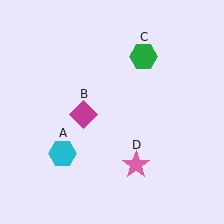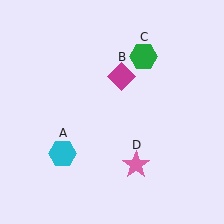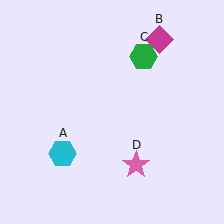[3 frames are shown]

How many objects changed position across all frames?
1 object changed position: magenta diamond (object B).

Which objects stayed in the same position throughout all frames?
Cyan hexagon (object A) and green hexagon (object C) and pink star (object D) remained stationary.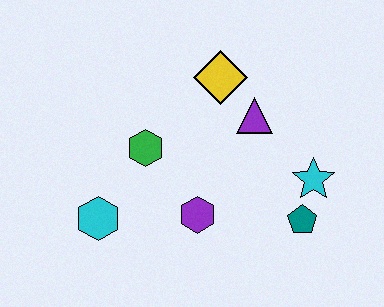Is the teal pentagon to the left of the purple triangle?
No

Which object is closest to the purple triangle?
The yellow diamond is closest to the purple triangle.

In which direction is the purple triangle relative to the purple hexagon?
The purple triangle is above the purple hexagon.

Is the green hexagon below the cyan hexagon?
No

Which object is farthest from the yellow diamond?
The cyan hexagon is farthest from the yellow diamond.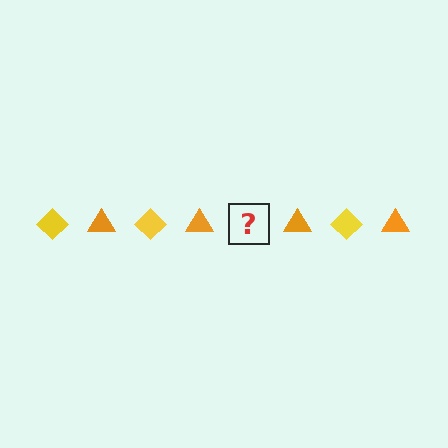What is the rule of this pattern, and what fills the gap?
The rule is that the pattern alternates between yellow diamond and orange triangle. The gap should be filled with a yellow diamond.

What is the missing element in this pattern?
The missing element is a yellow diamond.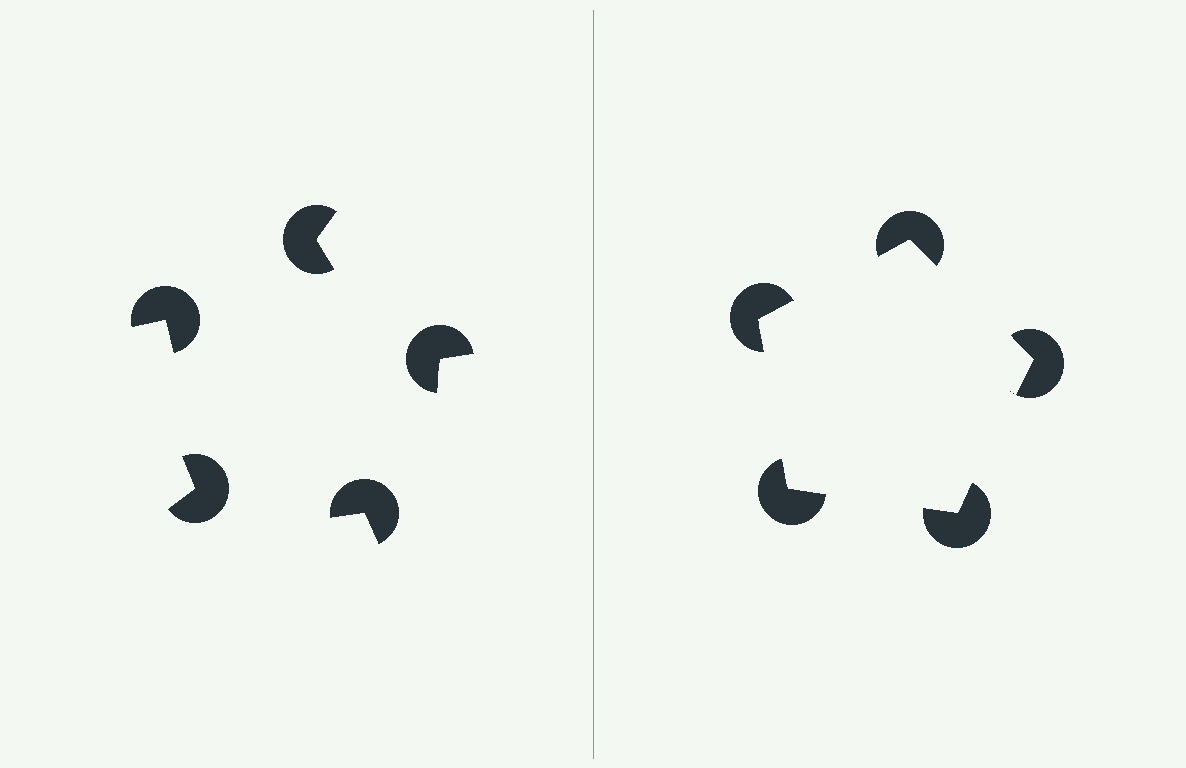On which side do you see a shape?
An illusory pentagon appears on the right side. On the left side the wedge cuts are rotated, so no coherent shape forms.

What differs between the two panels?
The pac-man discs are positioned identically on both sides; only the wedge orientations differ. On the right they align to a pentagon; on the left they are misaligned.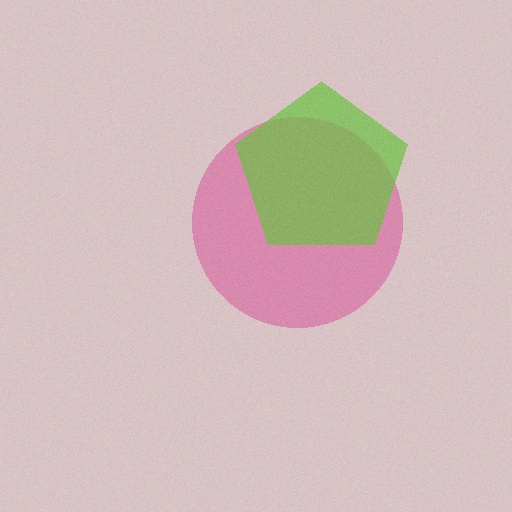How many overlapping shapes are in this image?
There are 2 overlapping shapes in the image.